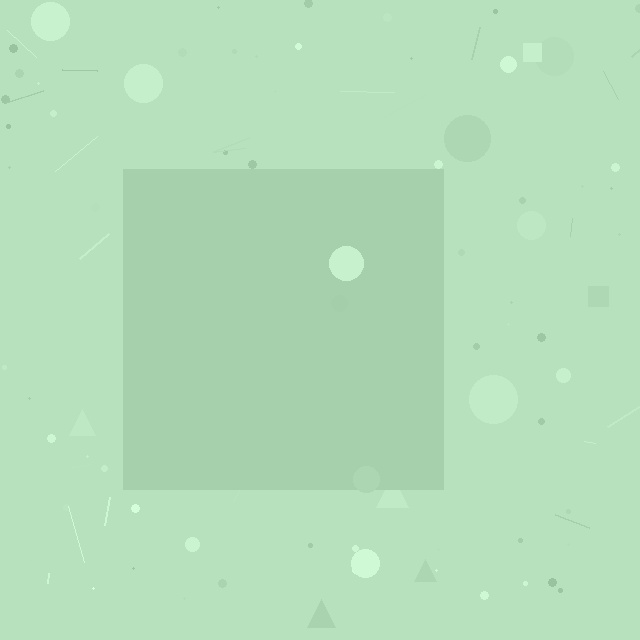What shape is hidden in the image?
A square is hidden in the image.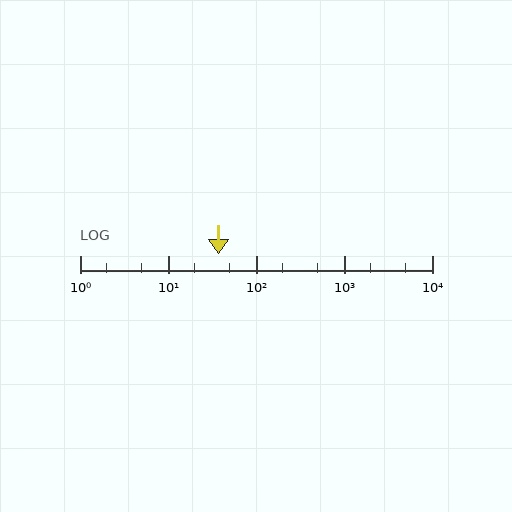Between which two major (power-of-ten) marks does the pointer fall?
The pointer is between 10 and 100.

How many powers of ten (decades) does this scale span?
The scale spans 4 decades, from 1 to 10000.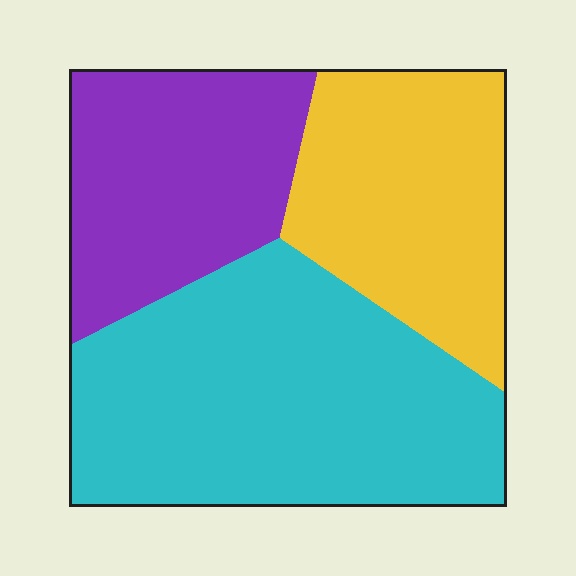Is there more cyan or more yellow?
Cyan.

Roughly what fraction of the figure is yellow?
Yellow covers roughly 30% of the figure.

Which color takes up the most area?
Cyan, at roughly 45%.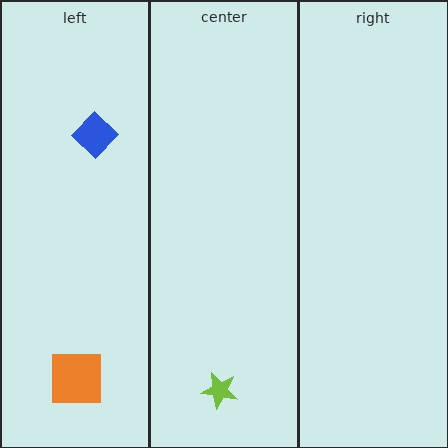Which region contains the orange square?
The left region.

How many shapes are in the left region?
2.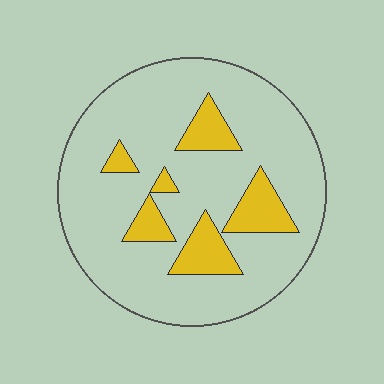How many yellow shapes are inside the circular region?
6.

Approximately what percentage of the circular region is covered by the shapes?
Approximately 15%.